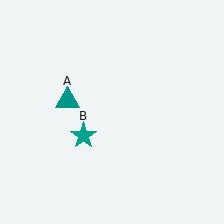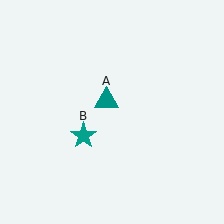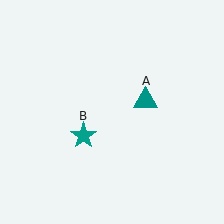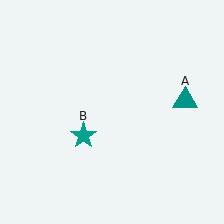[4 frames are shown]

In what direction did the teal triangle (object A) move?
The teal triangle (object A) moved right.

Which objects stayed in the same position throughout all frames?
Teal star (object B) remained stationary.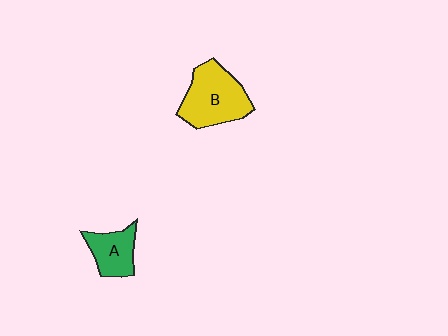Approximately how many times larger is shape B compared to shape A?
Approximately 1.7 times.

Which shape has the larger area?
Shape B (yellow).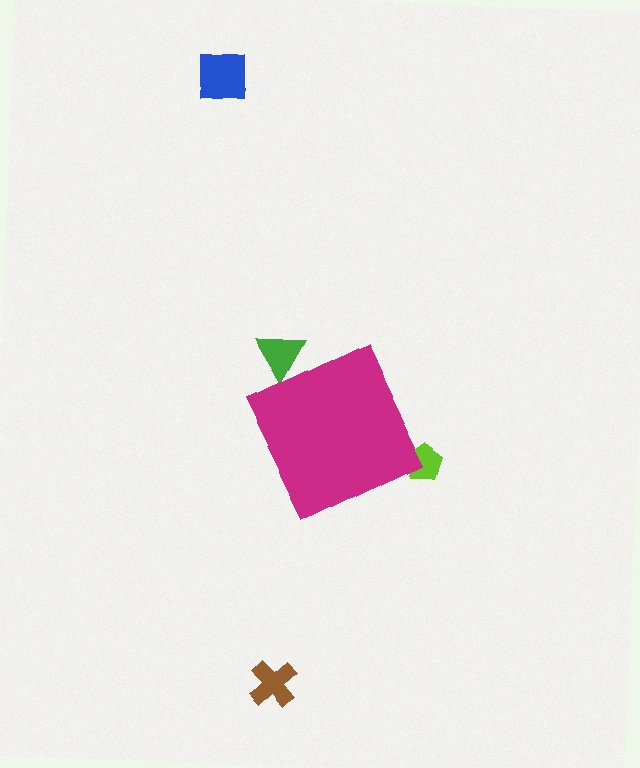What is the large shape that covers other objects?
A magenta diamond.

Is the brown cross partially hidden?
No, the brown cross is fully visible.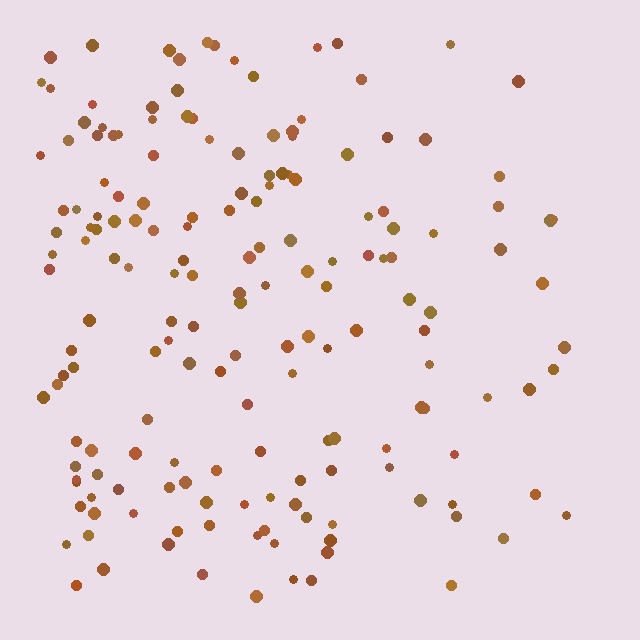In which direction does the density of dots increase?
From right to left, with the left side densest.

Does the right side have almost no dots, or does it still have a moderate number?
Still a moderate number, just noticeably fewer than the left.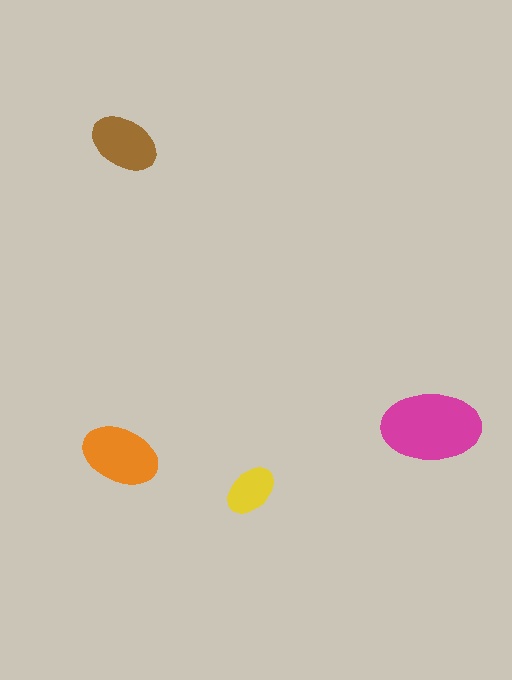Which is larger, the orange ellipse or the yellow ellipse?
The orange one.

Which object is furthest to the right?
The magenta ellipse is rightmost.